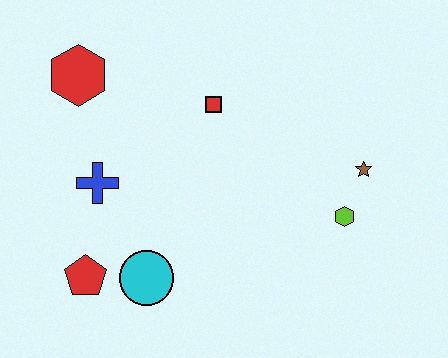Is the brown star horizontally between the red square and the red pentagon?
No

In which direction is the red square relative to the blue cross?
The red square is to the right of the blue cross.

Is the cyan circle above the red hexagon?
No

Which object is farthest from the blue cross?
The brown star is farthest from the blue cross.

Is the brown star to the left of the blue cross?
No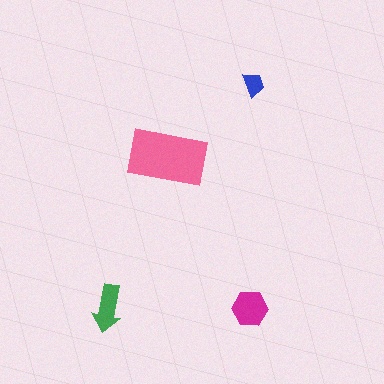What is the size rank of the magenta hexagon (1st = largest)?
2nd.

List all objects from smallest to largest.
The blue trapezoid, the green arrow, the magenta hexagon, the pink rectangle.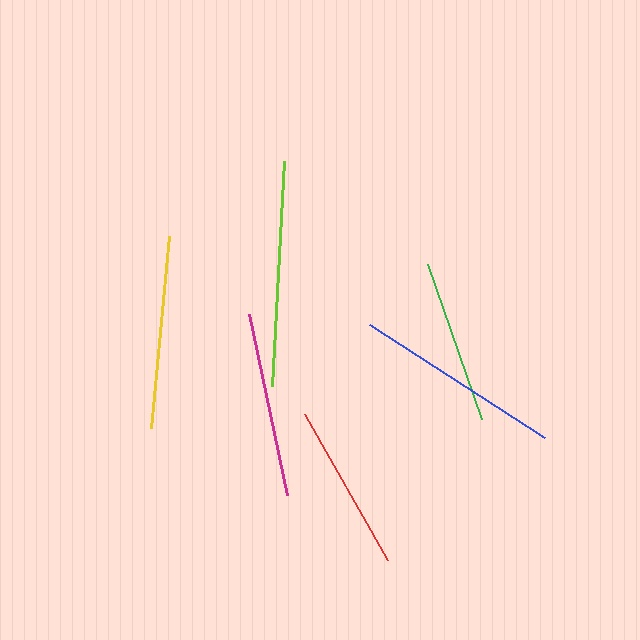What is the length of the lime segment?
The lime segment is approximately 226 pixels long.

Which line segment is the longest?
The lime line is the longest at approximately 226 pixels.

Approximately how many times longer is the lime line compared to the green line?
The lime line is approximately 1.4 times the length of the green line.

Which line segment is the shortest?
The green line is the shortest at approximately 164 pixels.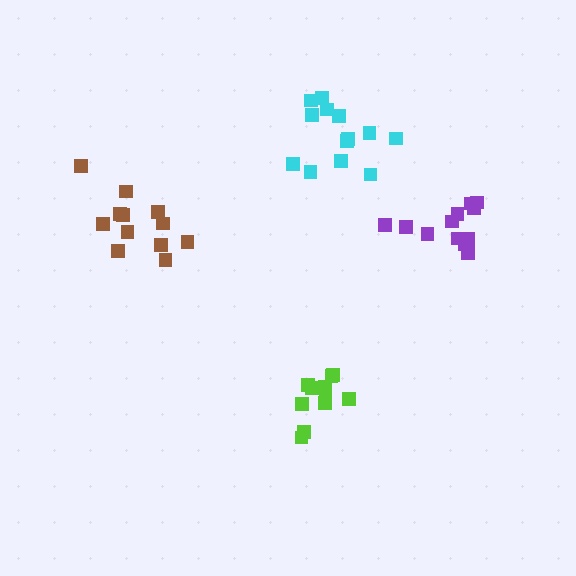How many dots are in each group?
Group 1: 13 dots, Group 2: 11 dots, Group 3: 12 dots, Group 4: 12 dots (48 total).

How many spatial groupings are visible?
There are 4 spatial groupings.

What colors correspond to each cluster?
The clusters are colored: cyan, lime, purple, brown.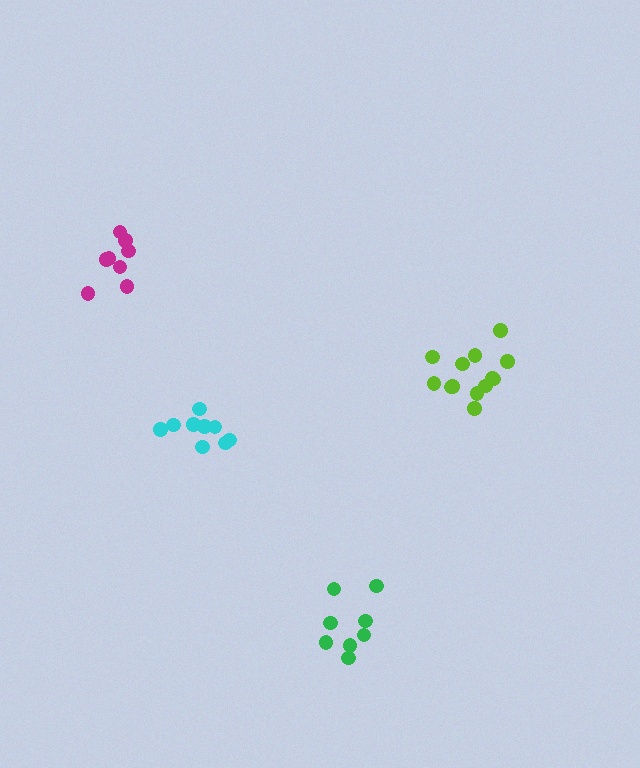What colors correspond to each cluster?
The clusters are colored: lime, magenta, green, cyan.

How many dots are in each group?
Group 1: 13 dots, Group 2: 8 dots, Group 3: 8 dots, Group 4: 9 dots (38 total).